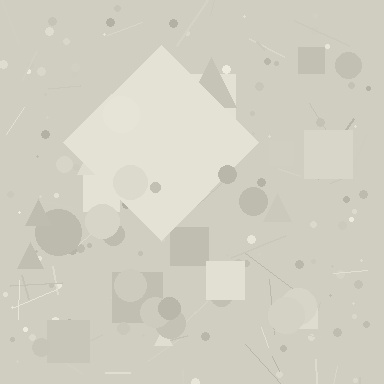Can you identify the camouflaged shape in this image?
The camouflaged shape is a diamond.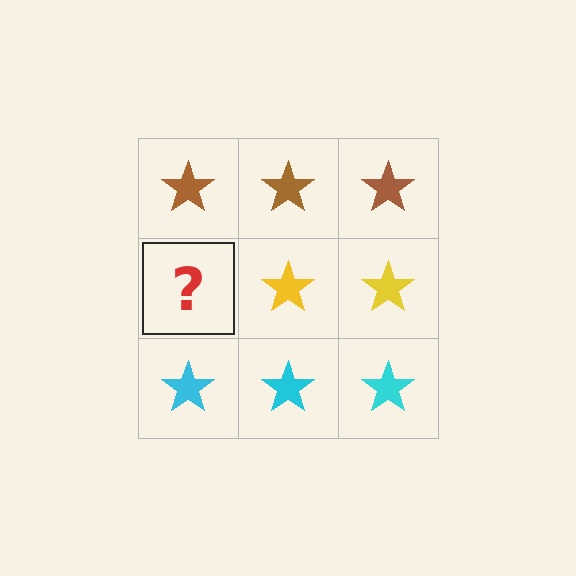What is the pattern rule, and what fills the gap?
The rule is that each row has a consistent color. The gap should be filled with a yellow star.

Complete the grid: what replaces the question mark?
The question mark should be replaced with a yellow star.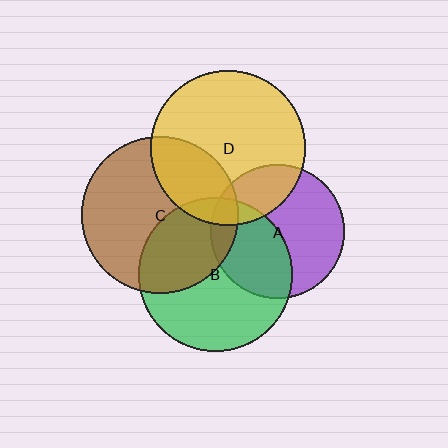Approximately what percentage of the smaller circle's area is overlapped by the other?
Approximately 10%.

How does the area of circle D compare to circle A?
Approximately 1.3 times.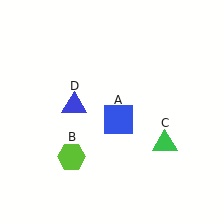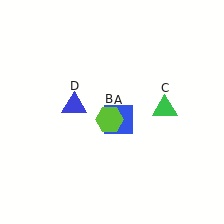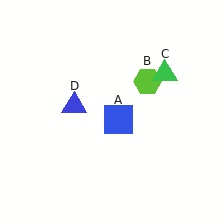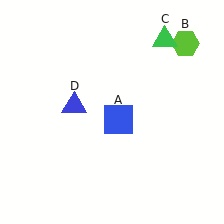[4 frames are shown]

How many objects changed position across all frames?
2 objects changed position: lime hexagon (object B), green triangle (object C).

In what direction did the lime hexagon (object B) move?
The lime hexagon (object B) moved up and to the right.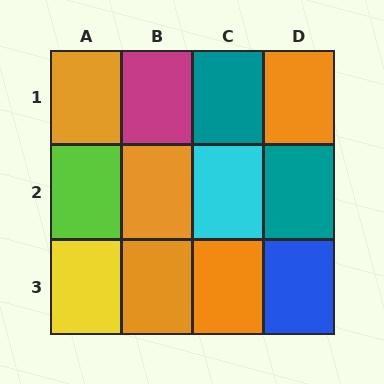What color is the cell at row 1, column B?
Magenta.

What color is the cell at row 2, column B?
Orange.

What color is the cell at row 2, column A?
Lime.